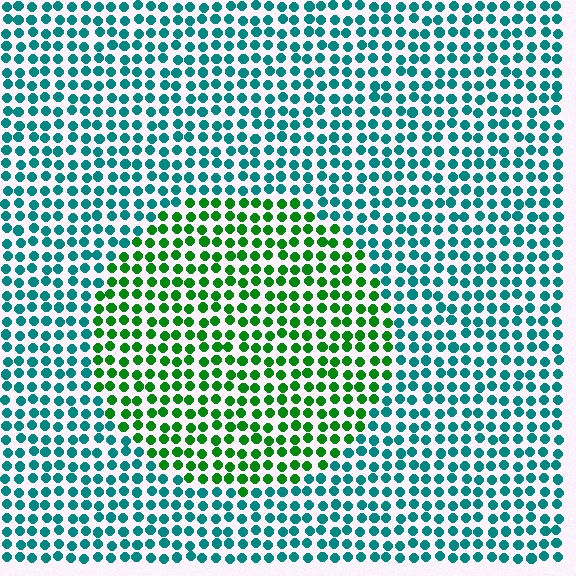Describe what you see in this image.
The image is filled with small teal elements in a uniform arrangement. A circle-shaped region is visible where the elements are tinted to a slightly different hue, forming a subtle color boundary.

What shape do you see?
I see a circle.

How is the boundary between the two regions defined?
The boundary is defined purely by a slight shift in hue (about 50 degrees). Spacing, size, and orientation are identical on both sides.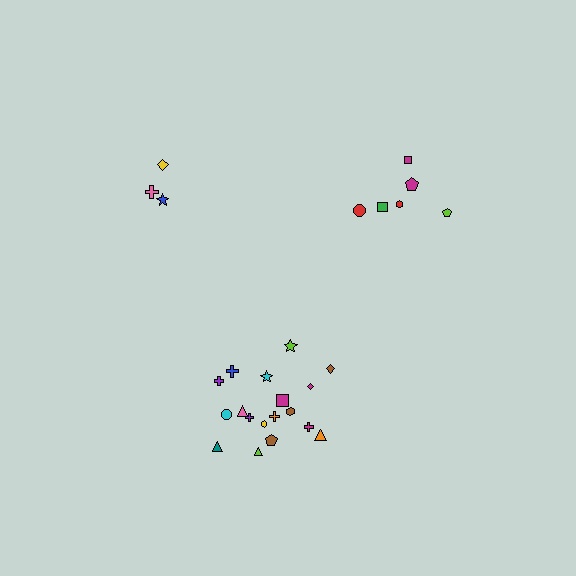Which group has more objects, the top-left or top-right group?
The top-right group.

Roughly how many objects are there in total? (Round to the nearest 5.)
Roughly 25 objects in total.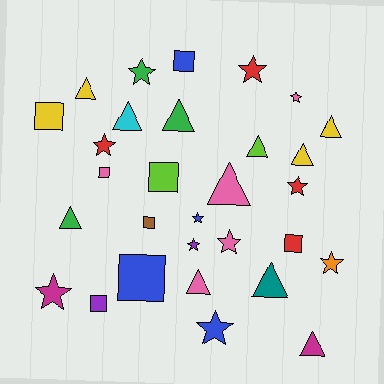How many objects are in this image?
There are 30 objects.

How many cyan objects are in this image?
There is 1 cyan object.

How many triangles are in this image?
There are 11 triangles.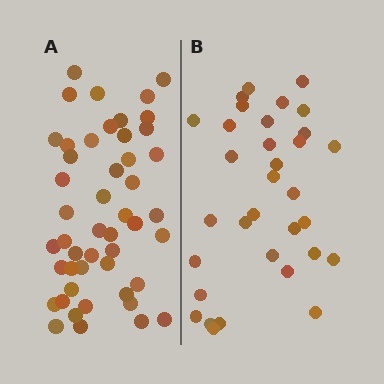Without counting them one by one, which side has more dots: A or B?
Region A (the left region) has more dots.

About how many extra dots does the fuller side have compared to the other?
Region A has approximately 15 more dots than region B.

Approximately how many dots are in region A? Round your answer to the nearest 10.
About 50 dots. (The exact count is 48, which rounds to 50.)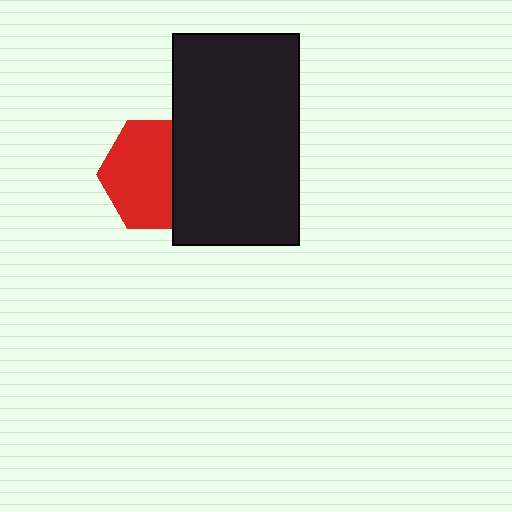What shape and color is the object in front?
The object in front is a black rectangle.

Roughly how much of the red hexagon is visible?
About half of it is visible (roughly 64%).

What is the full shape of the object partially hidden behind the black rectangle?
The partially hidden object is a red hexagon.